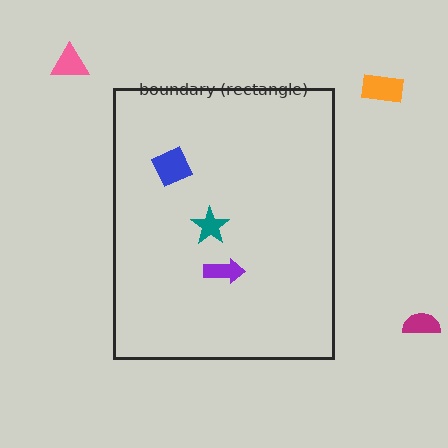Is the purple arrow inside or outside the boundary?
Inside.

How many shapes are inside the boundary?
3 inside, 3 outside.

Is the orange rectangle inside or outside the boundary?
Outside.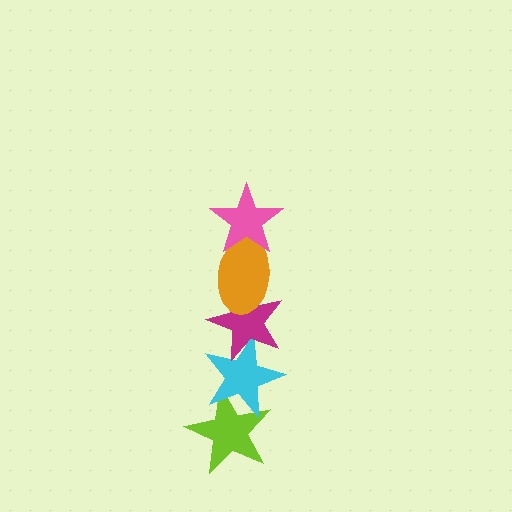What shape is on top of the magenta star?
The orange ellipse is on top of the magenta star.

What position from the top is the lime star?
The lime star is 5th from the top.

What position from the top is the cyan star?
The cyan star is 4th from the top.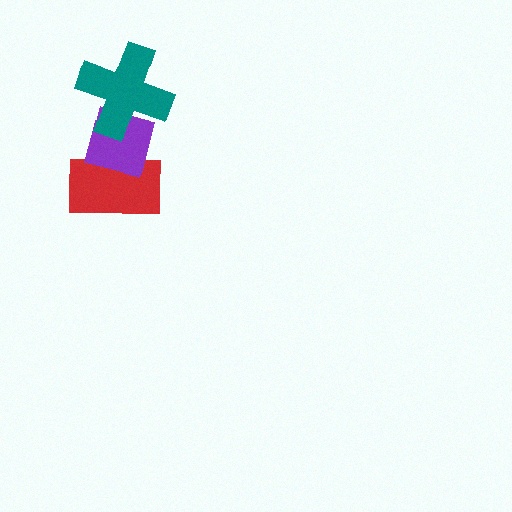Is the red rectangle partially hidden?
Yes, it is partially covered by another shape.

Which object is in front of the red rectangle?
The purple square is in front of the red rectangle.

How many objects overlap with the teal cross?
1 object overlaps with the teal cross.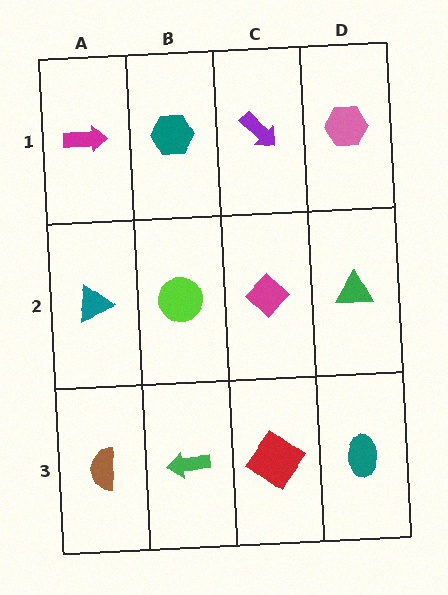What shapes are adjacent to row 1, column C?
A magenta diamond (row 2, column C), a teal hexagon (row 1, column B), a pink hexagon (row 1, column D).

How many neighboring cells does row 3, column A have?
2.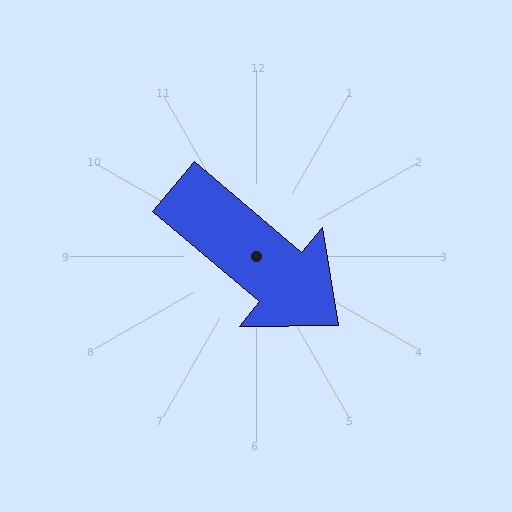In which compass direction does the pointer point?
Southeast.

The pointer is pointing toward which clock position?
Roughly 4 o'clock.